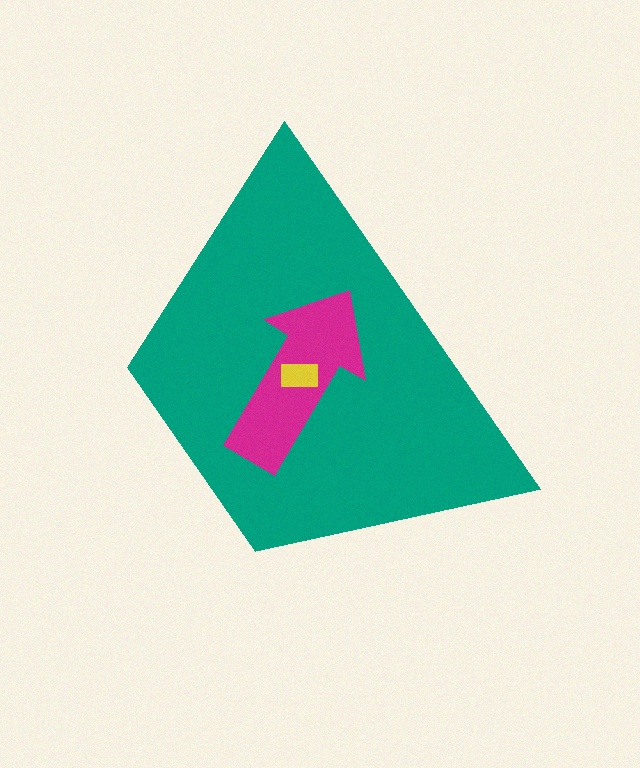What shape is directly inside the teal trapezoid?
The magenta arrow.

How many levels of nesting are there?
3.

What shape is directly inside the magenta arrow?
The yellow rectangle.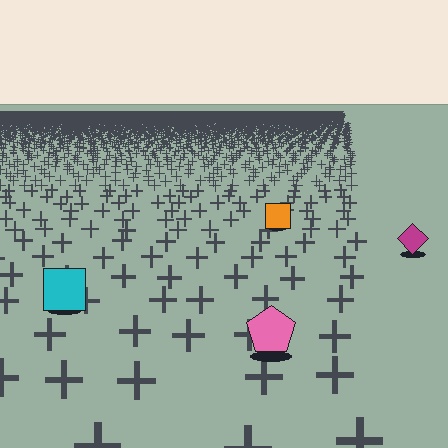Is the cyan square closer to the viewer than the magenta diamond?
Yes. The cyan square is closer — you can tell from the texture gradient: the ground texture is coarser near it.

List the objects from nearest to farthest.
From nearest to farthest: the pink pentagon, the cyan square, the magenta diamond, the orange square.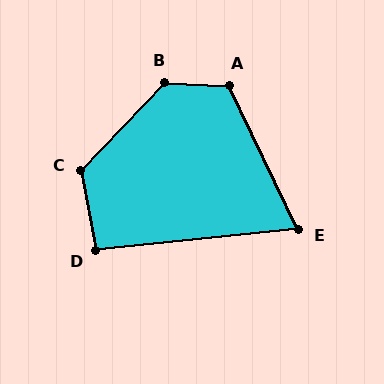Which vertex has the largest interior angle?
B, at approximately 131 degrees.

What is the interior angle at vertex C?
Approximately 127 degrees (obtuse).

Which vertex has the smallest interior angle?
E, at approximately 70 degrees.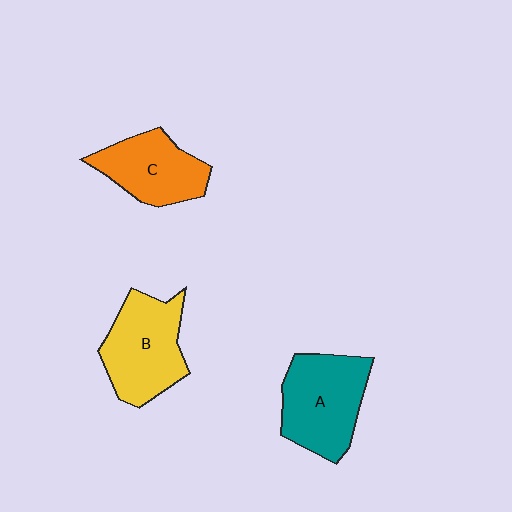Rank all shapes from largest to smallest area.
From largest to smallest: A (teal), B (yellow), C (orange).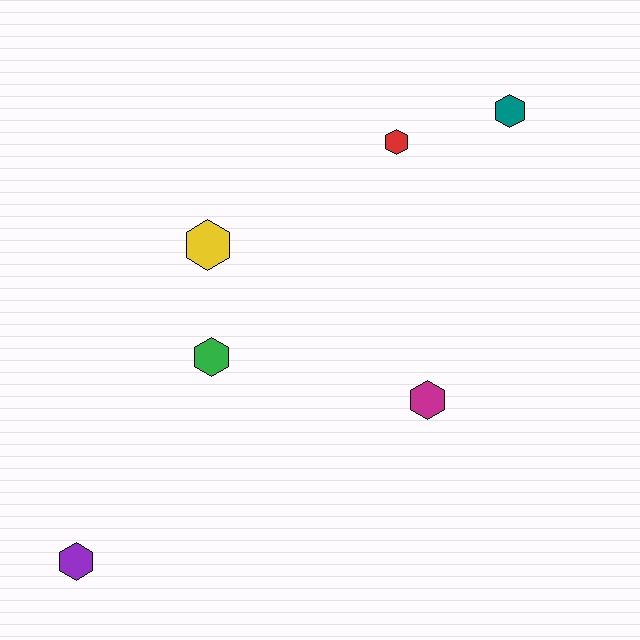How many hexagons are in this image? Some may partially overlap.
There are 6 hexagons.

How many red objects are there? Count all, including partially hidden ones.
There is 1 red object.